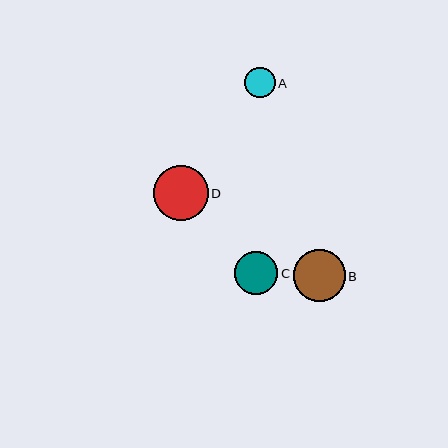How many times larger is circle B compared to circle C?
Circle B is approximately 1.2 times the size of circle C.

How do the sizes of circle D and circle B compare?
Circle D and circle B are approximately the same size.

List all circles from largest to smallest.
From largest to smallest: D, B, C, A.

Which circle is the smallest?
Circle A is the smallest with a size of approximately 31 pixels.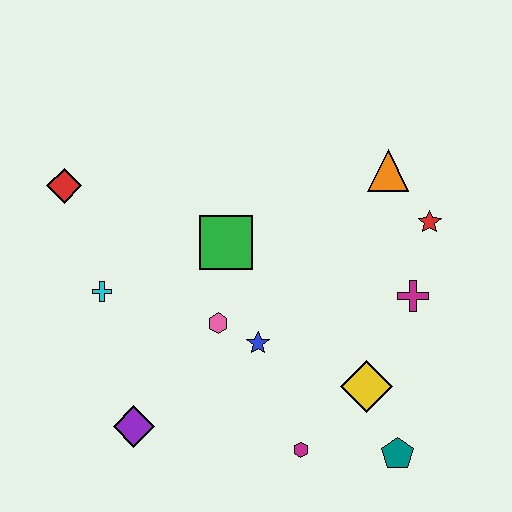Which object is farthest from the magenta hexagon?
The red diamond is farthest from the magenta hexagon.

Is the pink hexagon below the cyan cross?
Yes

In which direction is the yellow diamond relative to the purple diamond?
The yellow diamond is to the right of the purple diamond.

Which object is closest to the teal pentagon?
The yellow diamond is closest to the teal pentagon.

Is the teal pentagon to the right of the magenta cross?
No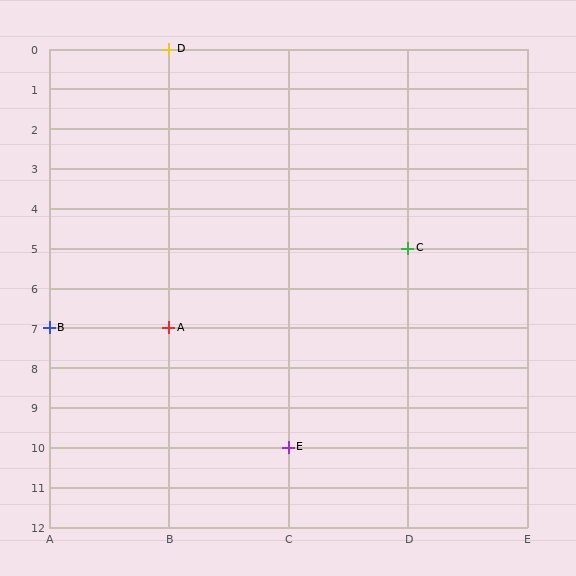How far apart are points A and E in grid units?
Points A and E are 1 column and 3 rows apart (about 3.2 grid units diagonally).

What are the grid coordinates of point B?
Point B is at grid coordinates (A, 7).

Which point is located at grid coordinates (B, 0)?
Point D is at (B, 0).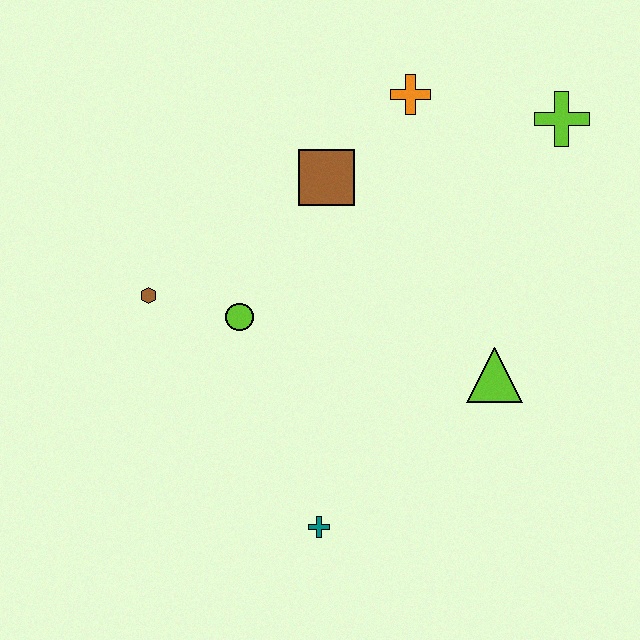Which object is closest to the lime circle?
The brown hexagon is closest to the lime circle.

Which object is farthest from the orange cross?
The teal cross is farthest from the orange cross.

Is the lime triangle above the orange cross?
No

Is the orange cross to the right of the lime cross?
No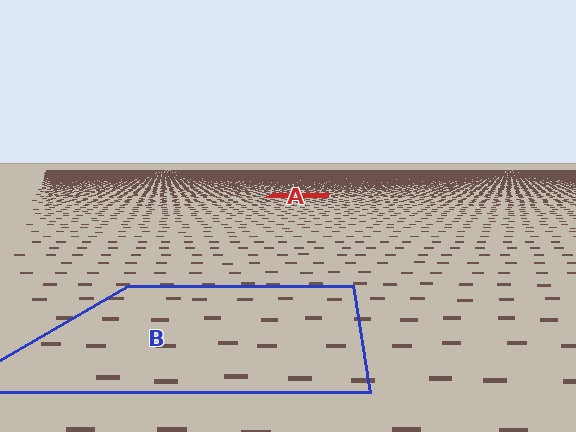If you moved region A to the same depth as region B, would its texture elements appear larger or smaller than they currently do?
They would appear larger. At a closer depth, the same texture elements are projected at a bigger on-screen size.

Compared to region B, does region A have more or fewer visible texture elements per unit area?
Region A has more texture elements per unit area — they are packed more densely because it is farther away.